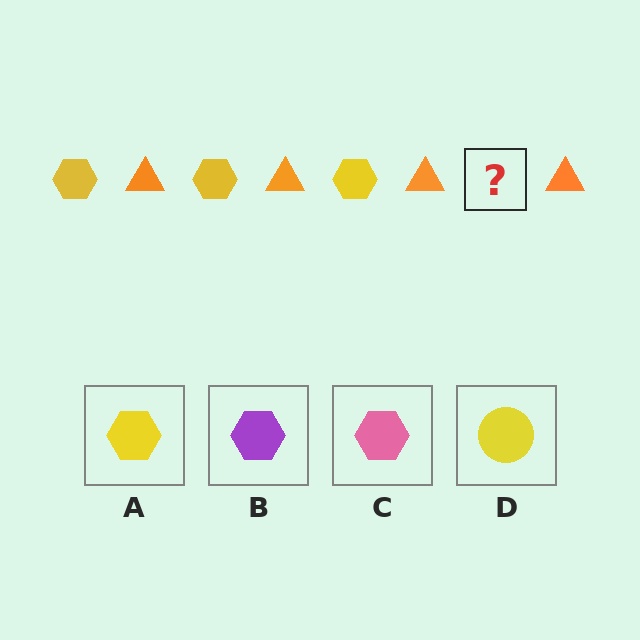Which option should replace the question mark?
Option A.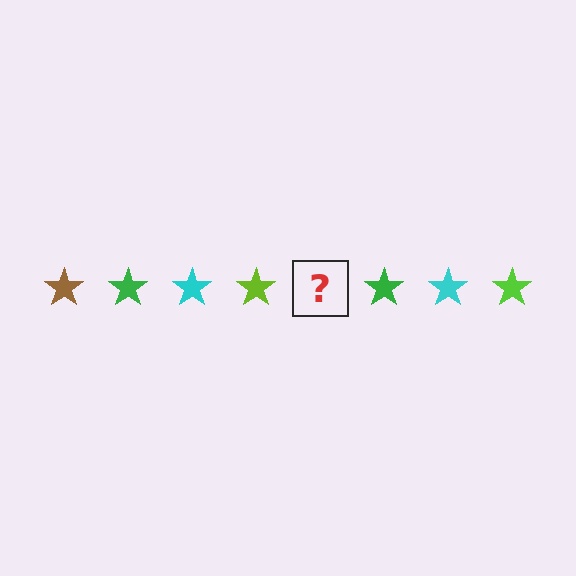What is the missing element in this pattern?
The missing element is a brown star.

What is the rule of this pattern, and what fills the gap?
The rule is that the pattern cycles through brown, green, cyan, lime stars. The gap should be filled with a brown star.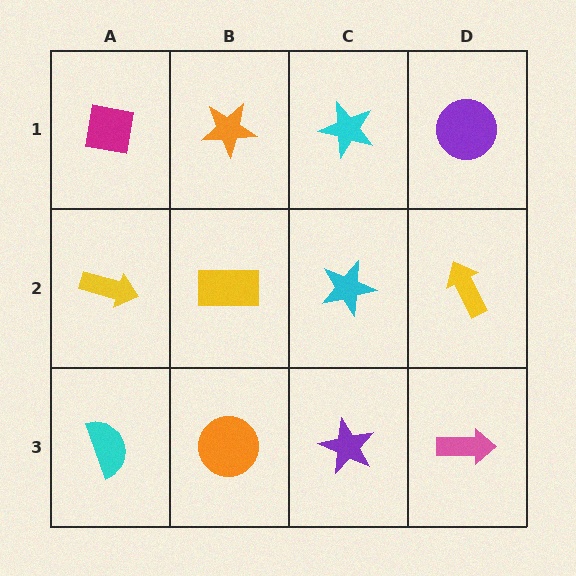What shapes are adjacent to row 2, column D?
A purple circle (row 1, column D), a pink arrow (row 3, column D), a cyan star (row 2, column C).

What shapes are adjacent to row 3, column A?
A yellow arrow (row 2, column A), an orange circle (row 3, column B).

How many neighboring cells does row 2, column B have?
4.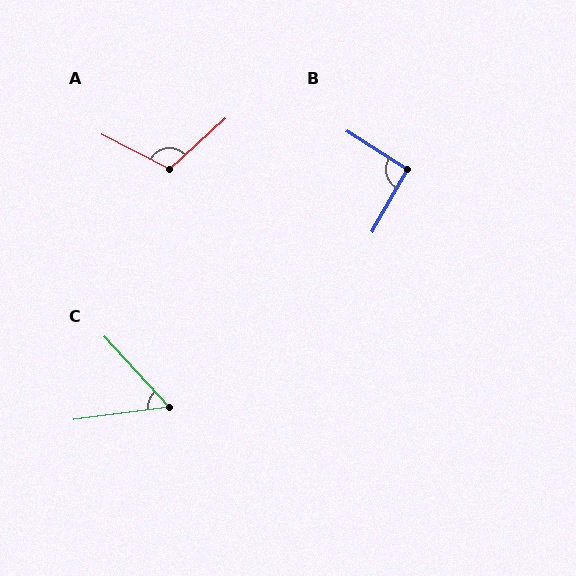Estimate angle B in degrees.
Approximately 93 degrees.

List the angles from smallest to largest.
C (55°), B (93°), A (111°).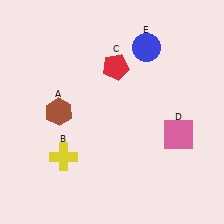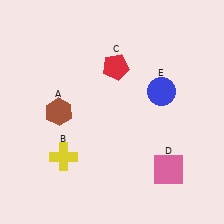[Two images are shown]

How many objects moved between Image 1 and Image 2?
2 objects moved between the two images.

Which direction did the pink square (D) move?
The pink square (D) moved down.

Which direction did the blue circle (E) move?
The blue circle (E) moved down.